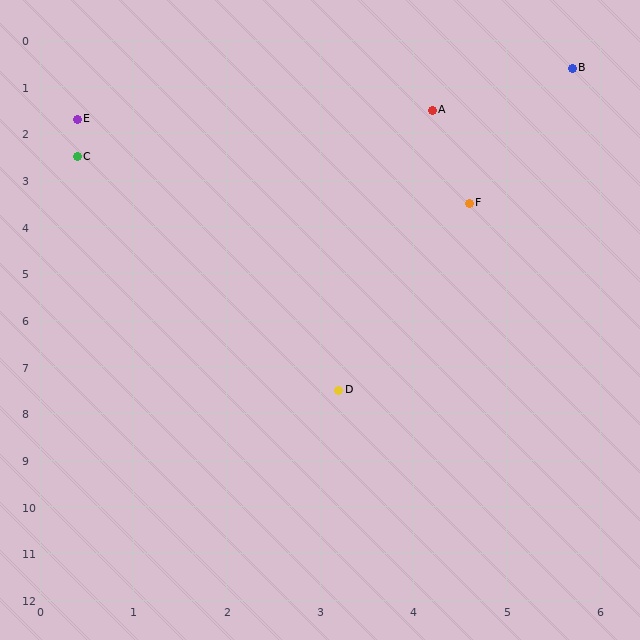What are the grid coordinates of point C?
Point C is at approximately (0.4, 2.5).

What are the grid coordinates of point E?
Point E is at approximately (0.4, 1.7).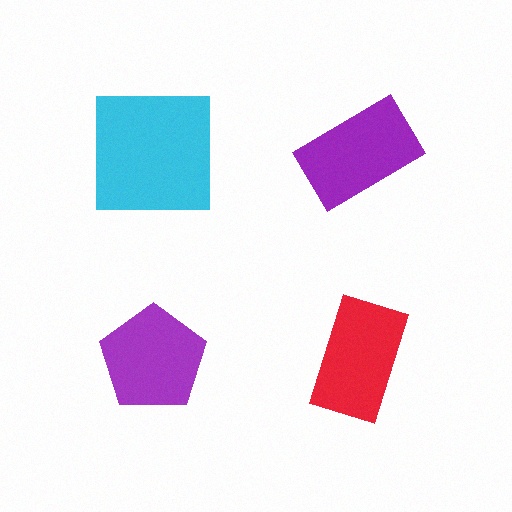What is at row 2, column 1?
A purple pentagon.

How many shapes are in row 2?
2 shapes.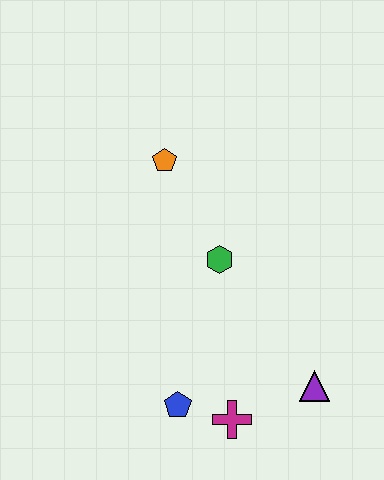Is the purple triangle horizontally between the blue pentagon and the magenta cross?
No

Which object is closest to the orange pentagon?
The green hexagon is closest to the orange pentagon.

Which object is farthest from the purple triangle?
The orange pentagon is farthest from the purple triangle.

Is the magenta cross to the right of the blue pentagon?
Yes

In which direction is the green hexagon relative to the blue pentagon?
The green hexagon is above the blue pentagon.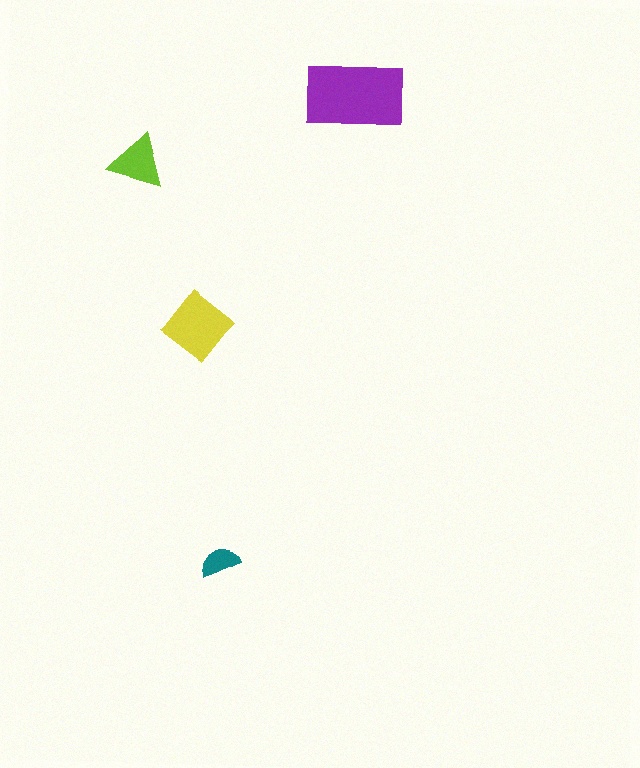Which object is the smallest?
The teal semicircle.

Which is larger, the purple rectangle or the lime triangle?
The purple rectangle.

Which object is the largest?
The purple rectangle.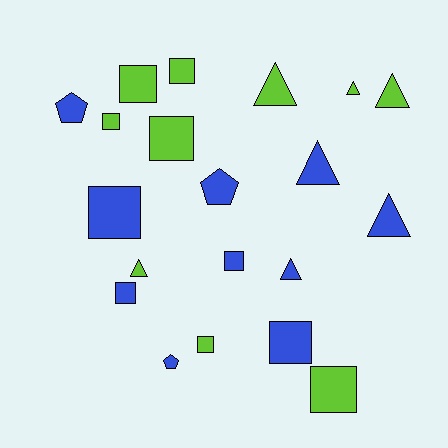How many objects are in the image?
There are 20 objects.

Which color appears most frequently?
Lime, with 10 objects.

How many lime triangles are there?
There are 4 lime triangles.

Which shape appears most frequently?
Square, with 10 objects.